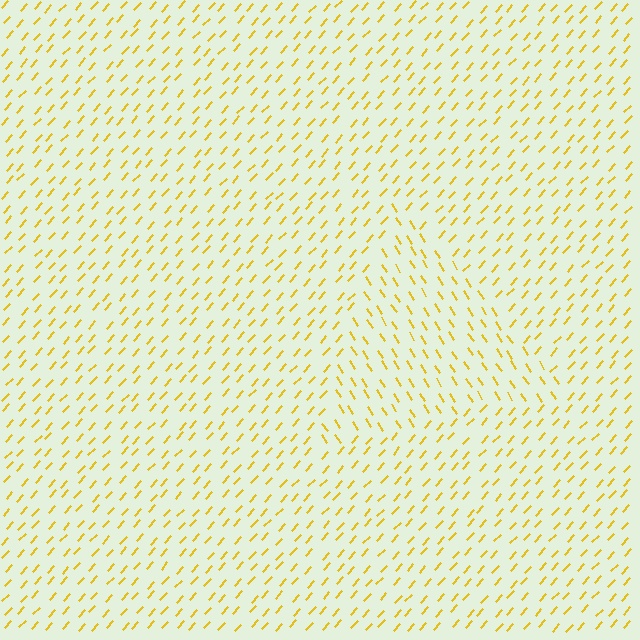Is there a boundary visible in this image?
Yes, there is a texture boundary formed by a change in line orientation.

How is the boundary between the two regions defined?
The boundary is defined purely by a change in line orientation (approximately 76 degrees difference). All lines are the same color and thickness.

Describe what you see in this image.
The image is filled with small yellow line segments. A triangle region in the image has lines oriented differently from the surrounding lines, creating a visible texture boundary.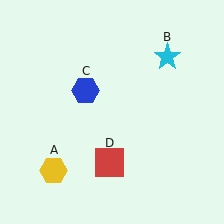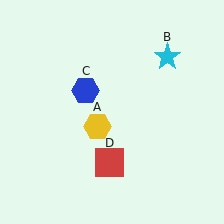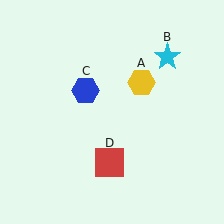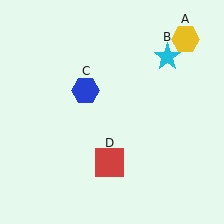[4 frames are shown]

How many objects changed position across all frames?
1 object changed position: yellow hexagon (object A).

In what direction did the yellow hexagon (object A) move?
The yellow hexagon (object A) moved up and to the right.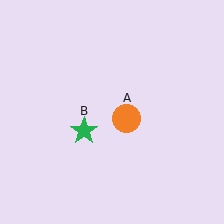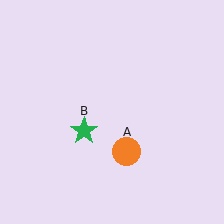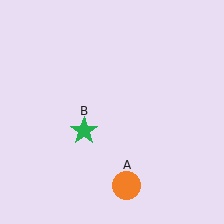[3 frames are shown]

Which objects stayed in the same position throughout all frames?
Green star (object B) remained stationary.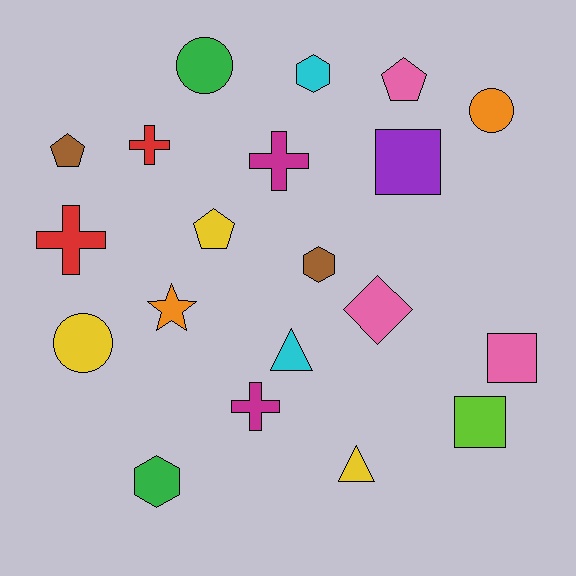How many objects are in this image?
There are 20 objects.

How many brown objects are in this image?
There are 2 brown objects.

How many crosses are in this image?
There are 4 crosses.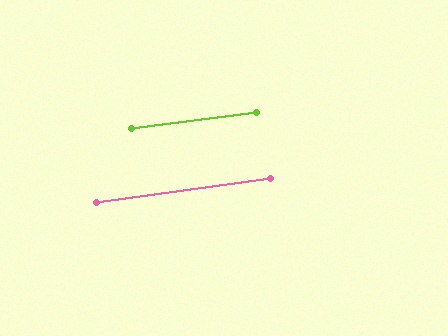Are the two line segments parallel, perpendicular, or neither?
Parallel — their directions differ by only 0.5°.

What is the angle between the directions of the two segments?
Approximately 0 degrees.